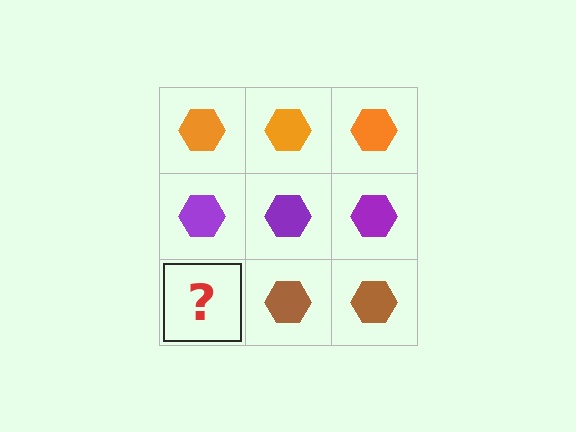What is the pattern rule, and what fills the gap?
The rule is that each row has a consistent color. The gap should be filled with a brown hexagon.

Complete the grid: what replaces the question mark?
The question mark should be replaced with a brown hexagon.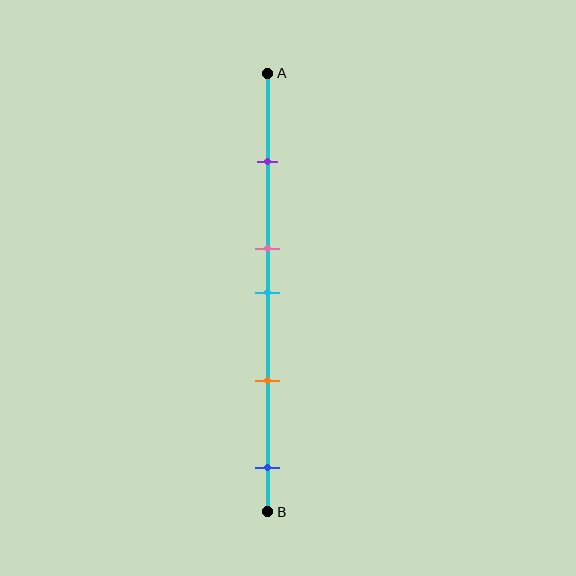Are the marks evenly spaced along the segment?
No, the marks are not evenly spaced.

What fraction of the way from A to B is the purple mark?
The purple mark is approximately 20% (0.2) of the way from A to B.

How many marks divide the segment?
There are 5 marks dividing the segment.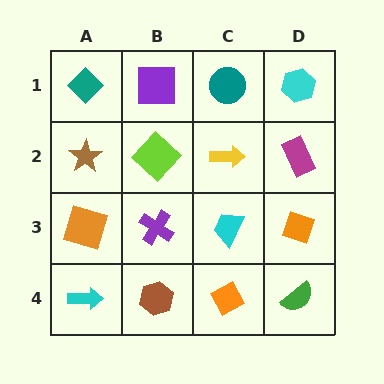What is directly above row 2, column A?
A teal diamond.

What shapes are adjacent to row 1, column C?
A yellow arrow (row 2, column C), a purple square (row 1, column B), a cyan hexagon (row 1, column D).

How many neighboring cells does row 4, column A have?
2.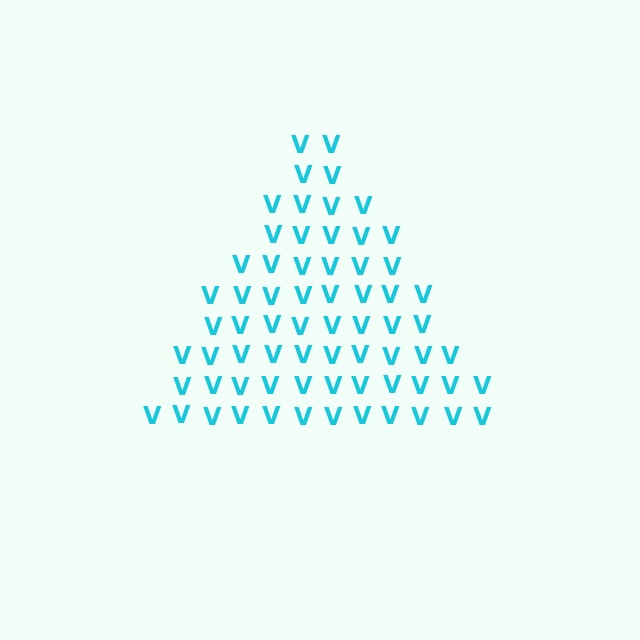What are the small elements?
The small elements are letter V's.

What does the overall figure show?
The overall figure shows a triangle.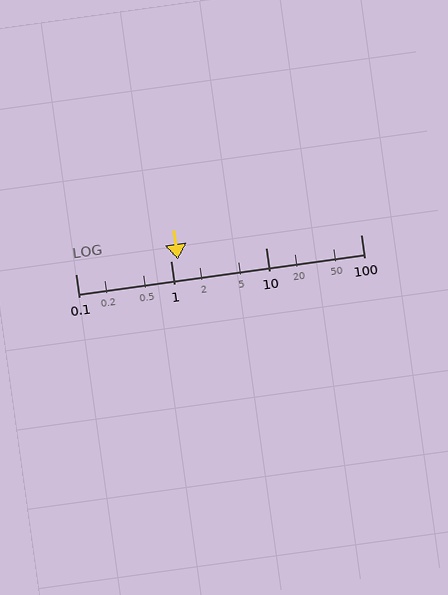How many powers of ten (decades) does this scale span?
The scale spans 3 decades, from 0.1 to 100.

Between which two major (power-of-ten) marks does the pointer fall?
The pointer is between 1 and 10.